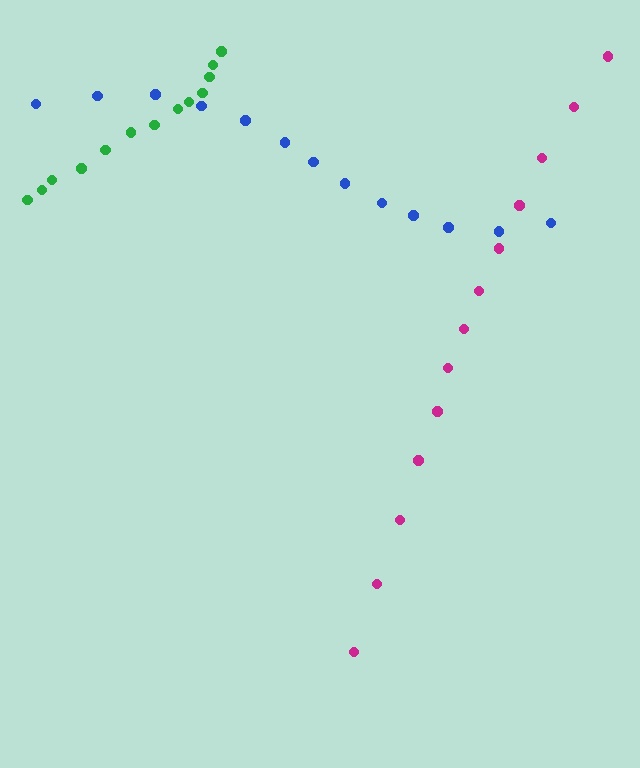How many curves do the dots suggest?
There are 3 distinct paths.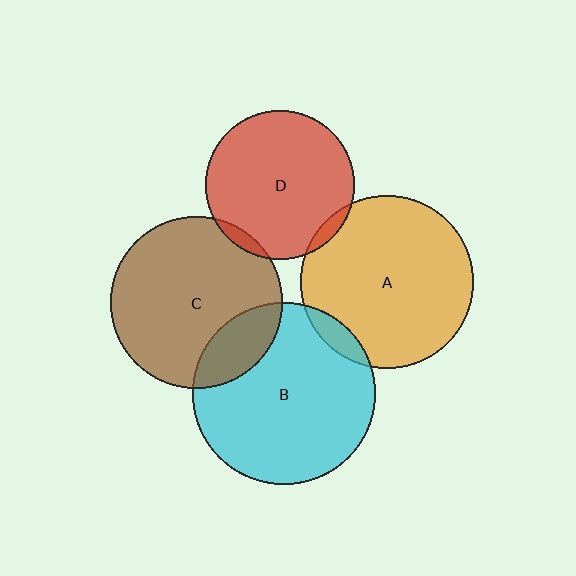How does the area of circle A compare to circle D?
Approximately 1.3 times.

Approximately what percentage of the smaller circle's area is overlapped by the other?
Approximately 5%.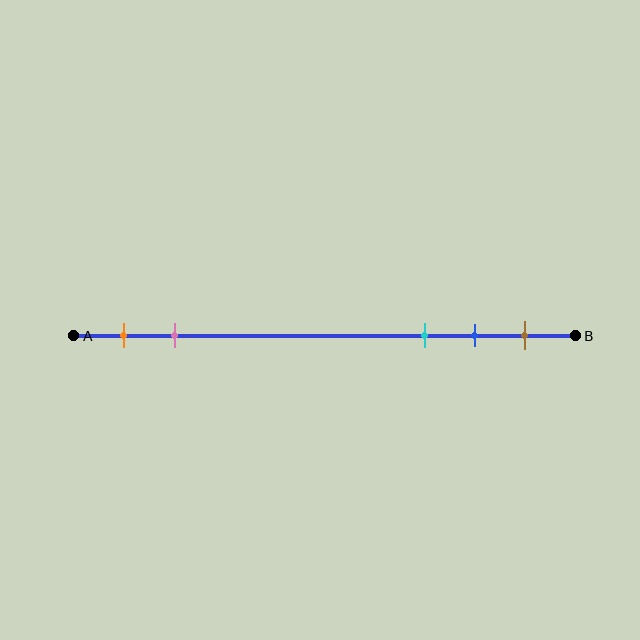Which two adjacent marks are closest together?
The blue and brown marks are the closest adjacent pair.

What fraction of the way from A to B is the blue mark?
The blue mark is approximately 80% (0.8) of the way from A to B.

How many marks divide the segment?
There are 5 marks dividing the segment.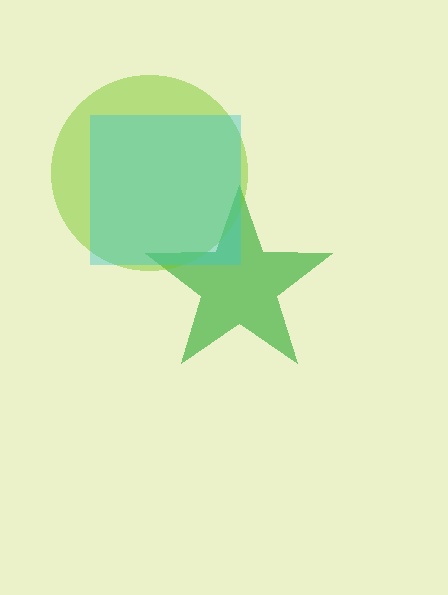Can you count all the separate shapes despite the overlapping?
Yes, there are 3 separate shapes.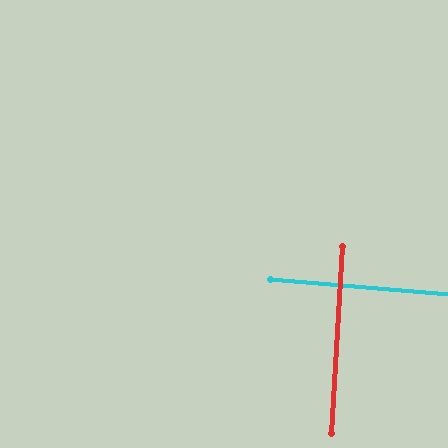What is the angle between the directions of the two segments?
Approximately 89 degrees.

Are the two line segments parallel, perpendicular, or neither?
Perpendicular — they meet at approximately 89°.